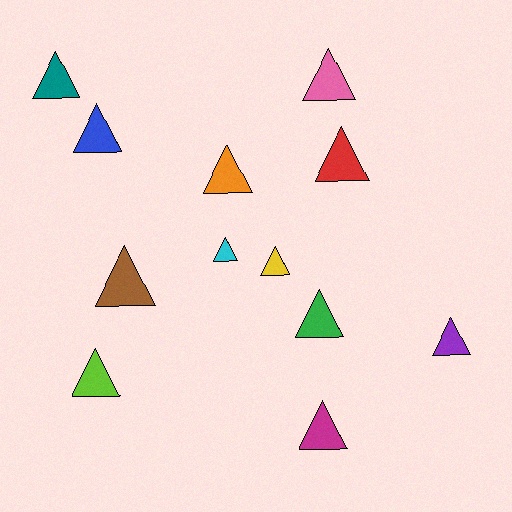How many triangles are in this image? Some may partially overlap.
There are 12 triangles.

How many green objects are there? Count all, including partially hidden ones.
There is 1 green object.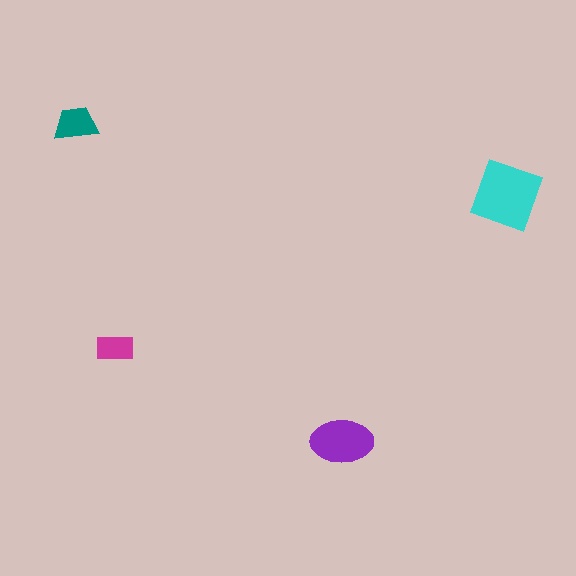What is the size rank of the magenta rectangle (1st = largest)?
4th.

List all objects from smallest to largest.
The magenta rectangle, the teal trapezoid, the purple ellipse, the cyan diamond.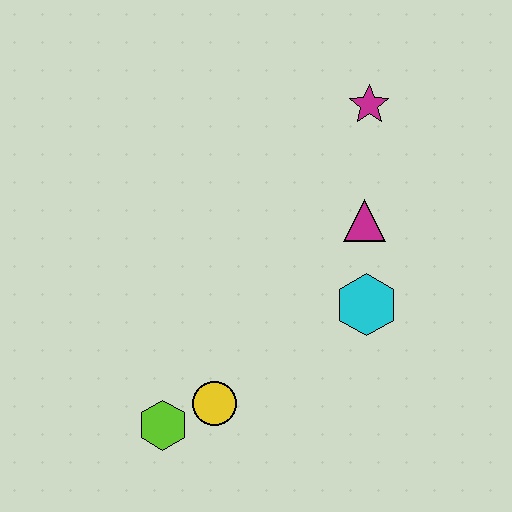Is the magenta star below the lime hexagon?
No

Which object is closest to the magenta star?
The magenta triangle is closest to the magenta star.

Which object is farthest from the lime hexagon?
The magenta star is farthest from the lime hexagon.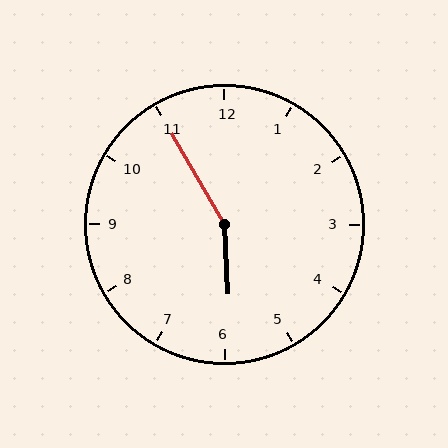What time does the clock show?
5:55.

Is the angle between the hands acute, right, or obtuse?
It is obtuse.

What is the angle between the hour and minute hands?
Approximately 152 degrees.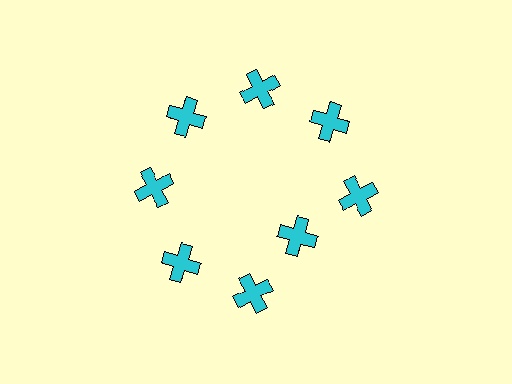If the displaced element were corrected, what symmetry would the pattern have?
It would have 8-fold rotational symmetry — the pattern would map onto itself every 45 degrees.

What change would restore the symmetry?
The symmetry would be restored by moving it outward, back onto the ring so that all 8 crosses sit at equal angles and equal distance from the center.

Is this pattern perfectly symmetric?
No. The 8 cyan crosses are arranged in a ring, but one element near the 4 o'clock position is pulled inward toward the center, breaking the 8-fold rotational symmetry.